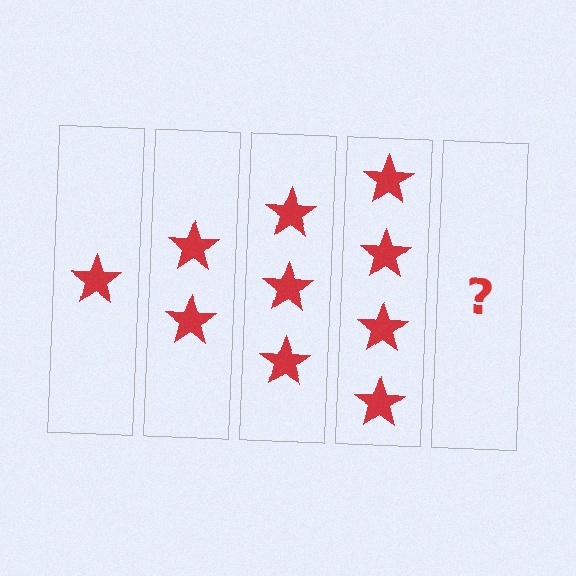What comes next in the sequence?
The next element should be 5 stars.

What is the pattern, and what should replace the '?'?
The pattern is that each step adds one more star. The '?' should be 5 stars.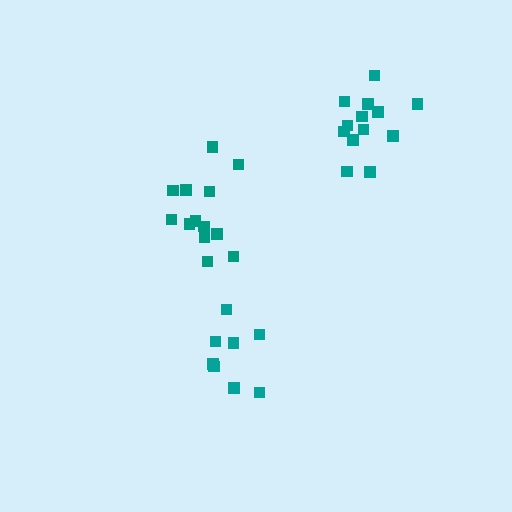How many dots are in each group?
Group 1: 13 dots, Group 2: 8 dots, Group 3: 13 dots (34 total).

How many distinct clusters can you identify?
There are 3 distinct clusters.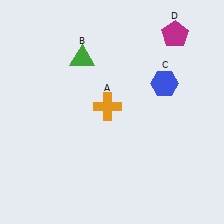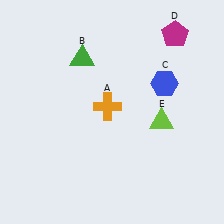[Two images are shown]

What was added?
A lime triangle (E) was added in Image 2.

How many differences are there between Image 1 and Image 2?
There is 1 difference between the two images.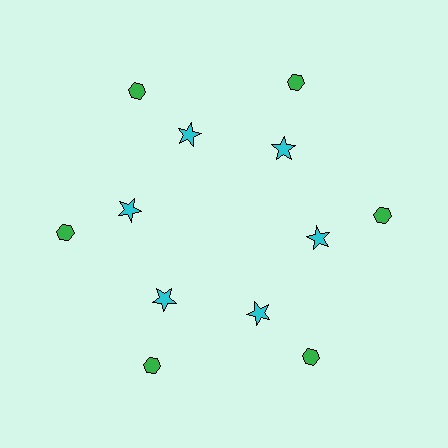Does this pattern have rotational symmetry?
Yes, this pattern has 6-fold rotational symmetry. It looks the same after rotating 60 degrees around the center.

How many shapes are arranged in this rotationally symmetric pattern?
There are 12 shapes, arranged in 6 groups of 2.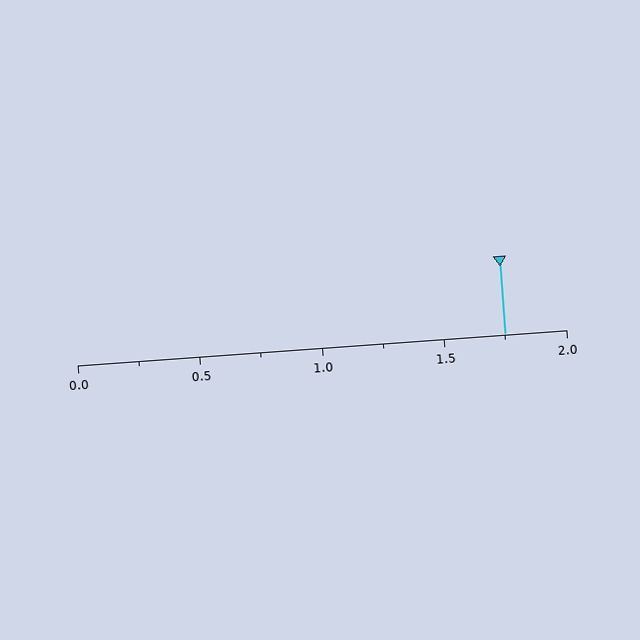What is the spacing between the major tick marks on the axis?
The major ticks are spaced 0.5 apart.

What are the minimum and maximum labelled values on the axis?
The axis runs from 0.0 to 2.0.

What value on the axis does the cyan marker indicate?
The marker indicates approximately 1.75.